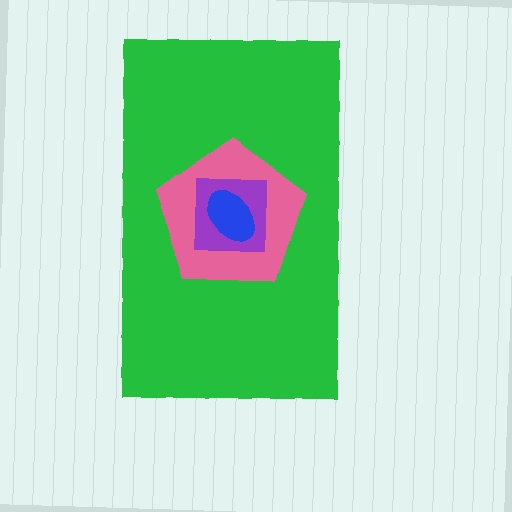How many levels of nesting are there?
4.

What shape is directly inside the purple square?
The blue ellipse.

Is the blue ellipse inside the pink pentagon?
Yes.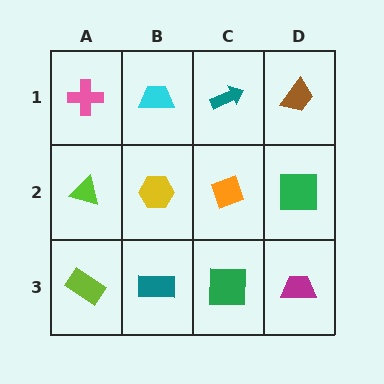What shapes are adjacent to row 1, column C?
An orange diamond (row 2, column C), a cyan trapezoid (row 1, column B), a brown trapezoid (row 1, column D).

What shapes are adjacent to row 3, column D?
A green square (row 2, column D), a green square (row 3, column C).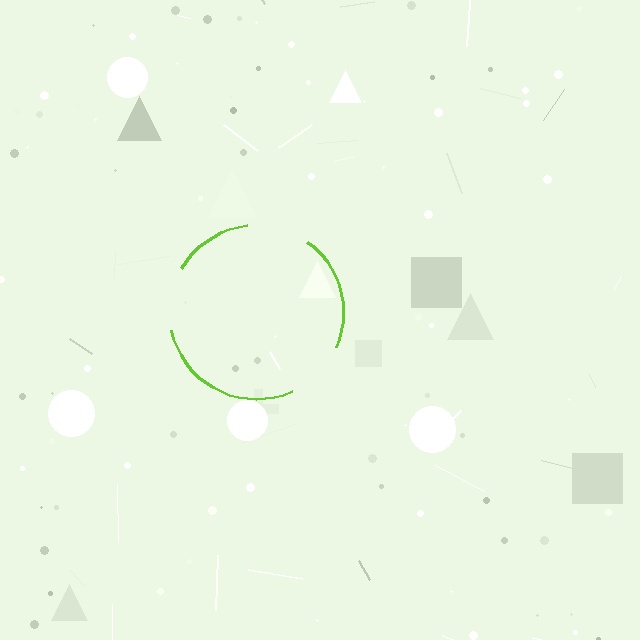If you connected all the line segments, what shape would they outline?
They would outline a circle.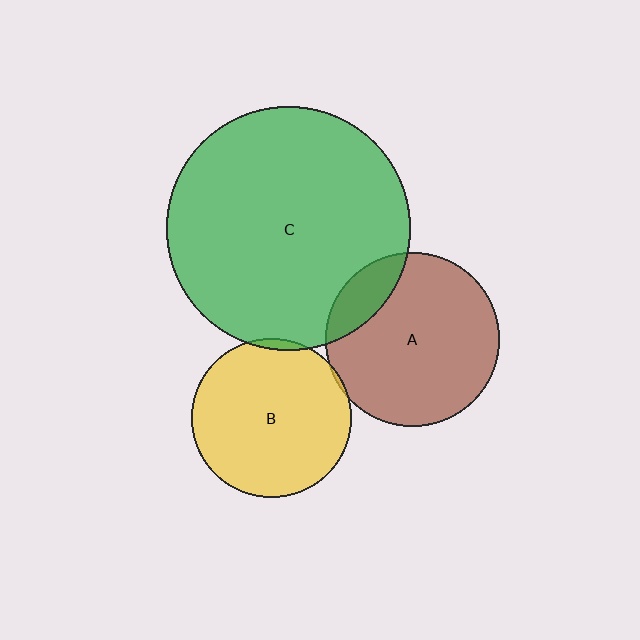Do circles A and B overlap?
Yes.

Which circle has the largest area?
Circle C (green).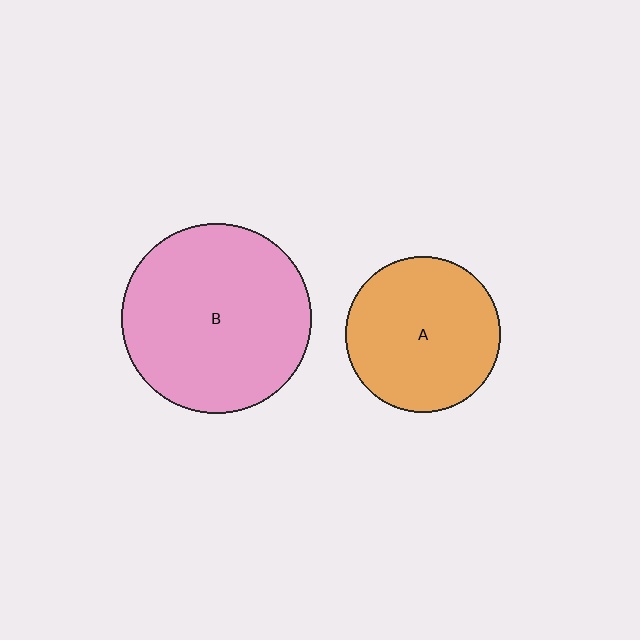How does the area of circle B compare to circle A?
Approximately 1.5 times.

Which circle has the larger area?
Circle B (pink).